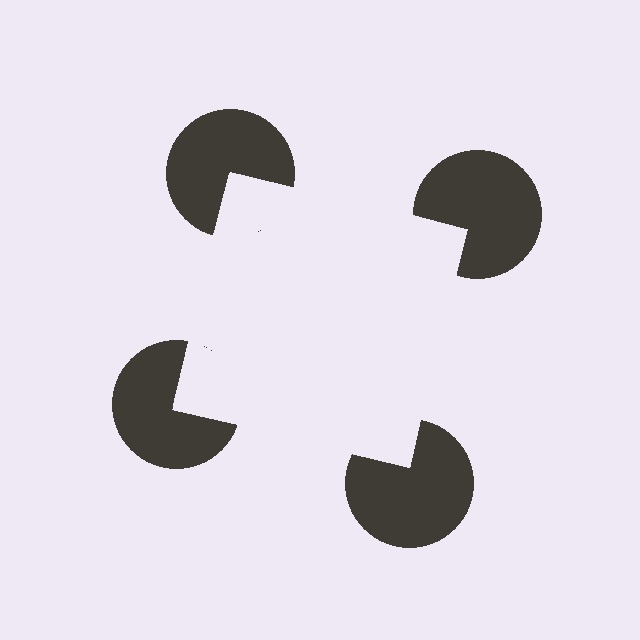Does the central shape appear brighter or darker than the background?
It typically appears slightly brighter than the background, even though no actual brightness change is drawn.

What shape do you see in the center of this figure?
An illusory square — its edges are inferred from the aligned wedge cuts in the pac-man discs, not physically drawn.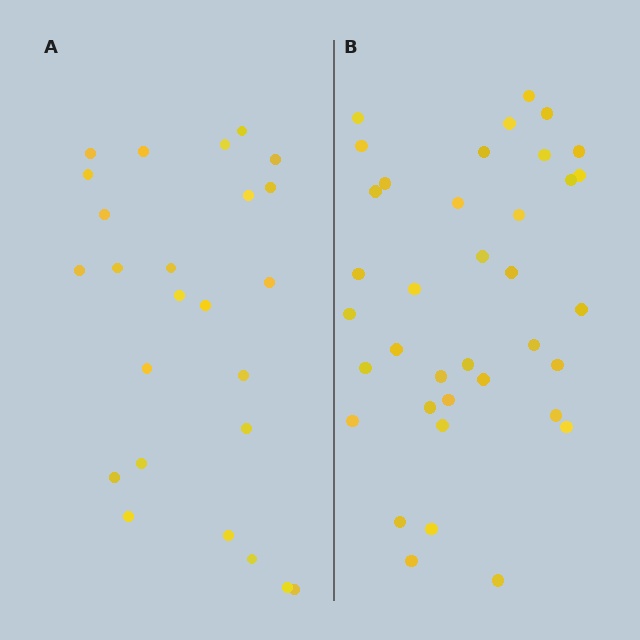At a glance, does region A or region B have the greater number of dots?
Region B (the right region) has more dots.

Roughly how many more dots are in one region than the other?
Region B has roughly 12 or so more dots than region A.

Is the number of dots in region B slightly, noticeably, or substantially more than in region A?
Region B has substantially more. The ratio is roughly 1.5 to 1.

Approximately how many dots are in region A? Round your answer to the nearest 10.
About 20 dots. (The exact count is 25, which rounds to 20.)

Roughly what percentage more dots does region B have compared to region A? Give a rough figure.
About 50% more.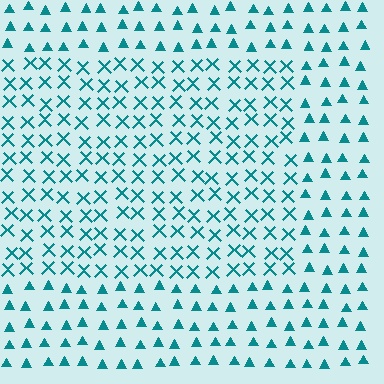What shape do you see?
I see a rectangle.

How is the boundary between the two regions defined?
The boundary is defined by a change in element shape: X marks inside vs. triangles outside. All elements share the same color and spacing.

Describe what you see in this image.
The image is filled with small teal elements arranged in a uniform grid. A rectangle-shaped region contains X marks, while the surrounding area contains triangles. The boundary is defined purely by the change in element shape.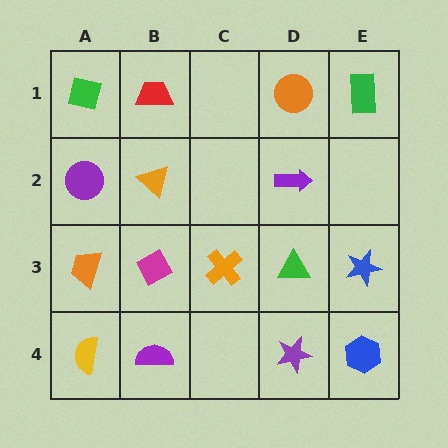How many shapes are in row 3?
5 shapes.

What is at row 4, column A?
A yellow semicircle.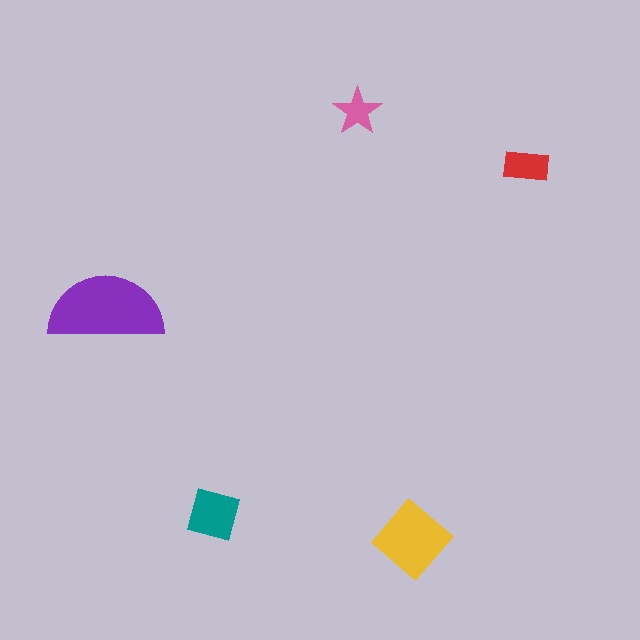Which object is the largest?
The purple semicircle.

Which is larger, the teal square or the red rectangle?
The teal square.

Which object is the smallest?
The pink star.